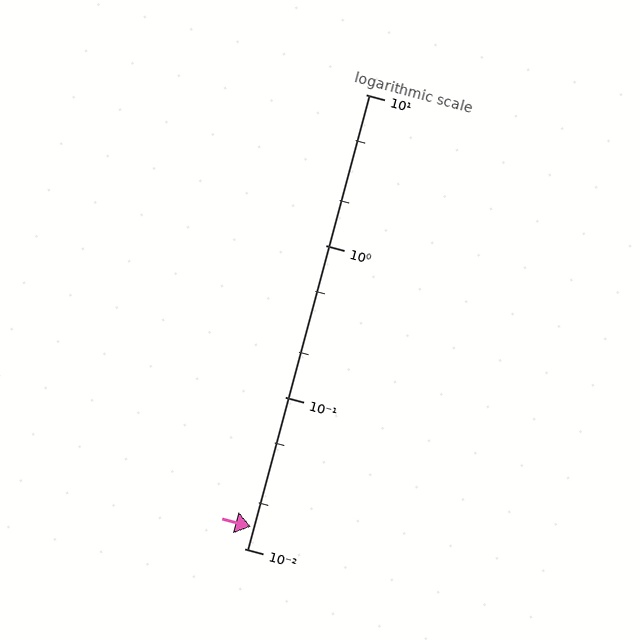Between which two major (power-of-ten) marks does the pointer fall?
The pointer is between 0.01 and 0.1.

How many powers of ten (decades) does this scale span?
The scale spans 3 decades, from 0.01 to 10.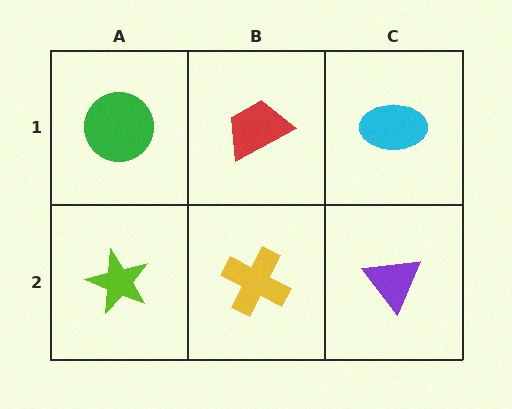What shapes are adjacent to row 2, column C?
A cyan ellipse (row 1, column C), a yellow cross (row 2, column B).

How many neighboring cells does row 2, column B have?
3.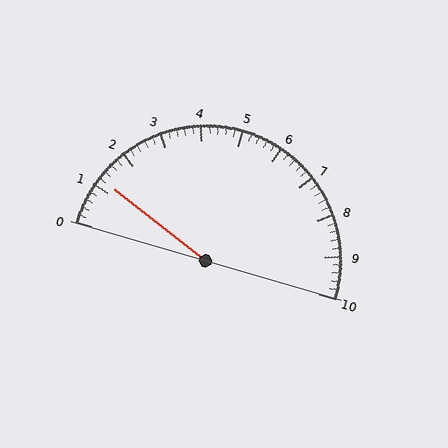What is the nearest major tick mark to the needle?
The nearest major tick mark is 1.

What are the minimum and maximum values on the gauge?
The gauge ranges from 0 to 10.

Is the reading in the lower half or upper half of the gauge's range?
The reading is in the lower half of the range (0 to 10).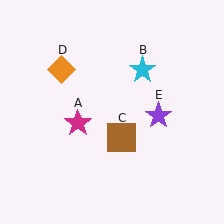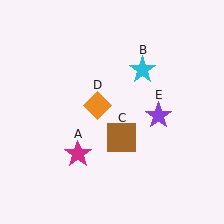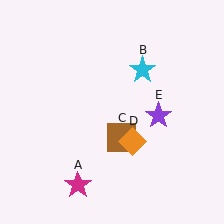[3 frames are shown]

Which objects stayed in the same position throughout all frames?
Cyan star (object B) and brown square (object C) and purple star (object E) remained stationary.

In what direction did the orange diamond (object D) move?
The orange diamond (object D) moved down and to the right.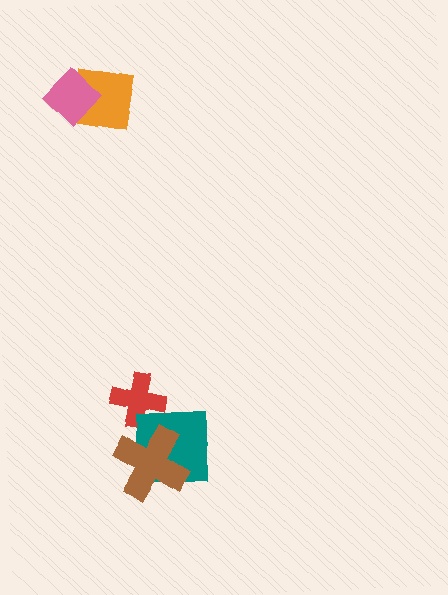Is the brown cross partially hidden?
No, no other shape covers it.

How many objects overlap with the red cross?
1 object overlaps with the red cross.